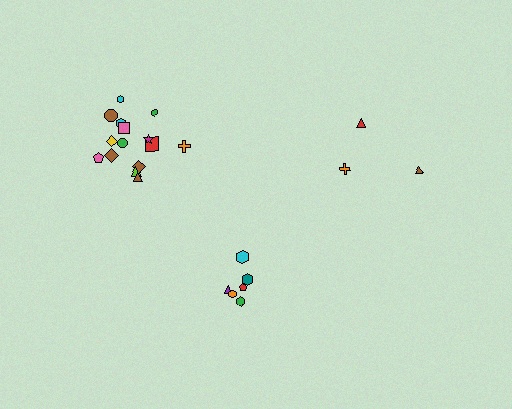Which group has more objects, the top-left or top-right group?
The top-left group.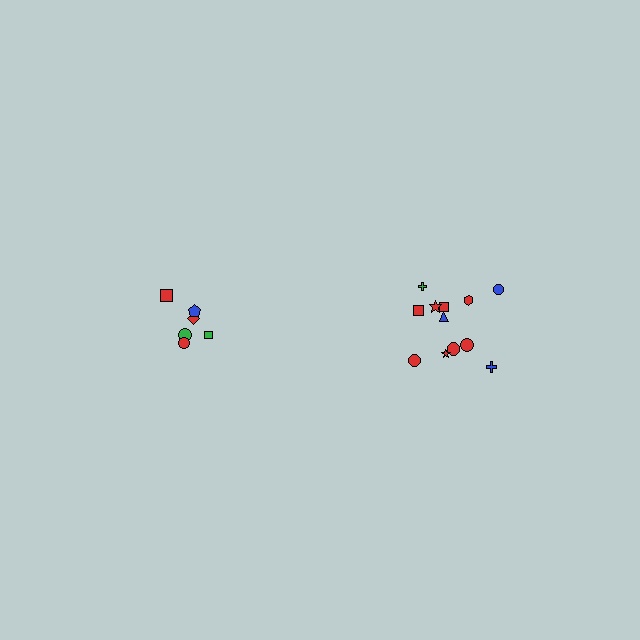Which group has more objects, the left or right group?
The right group.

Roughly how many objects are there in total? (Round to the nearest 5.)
Roughly 20 objects in total.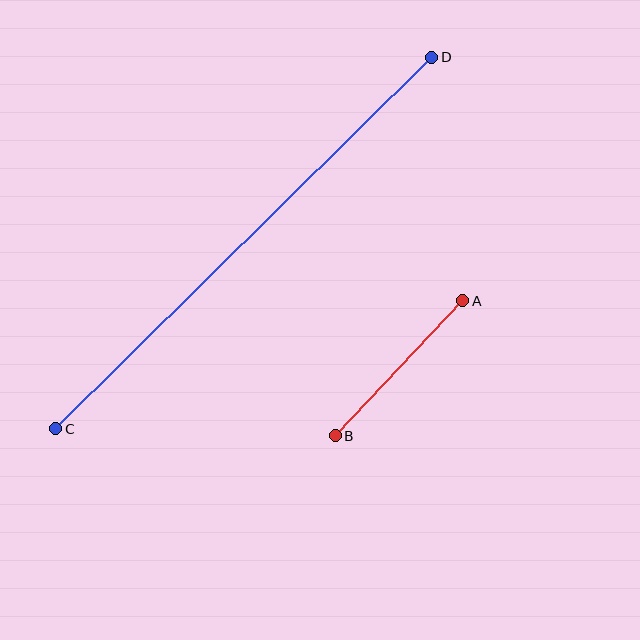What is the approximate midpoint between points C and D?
The midpoint is at approximately (244, 243) pixels.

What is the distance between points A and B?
The distance is approximately 186 pixels.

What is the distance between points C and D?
The distance is approximately 528 pixels.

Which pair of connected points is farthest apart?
Points C and D are farthest apart.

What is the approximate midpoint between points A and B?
The midpoint is at approximately (399, 368) pixels.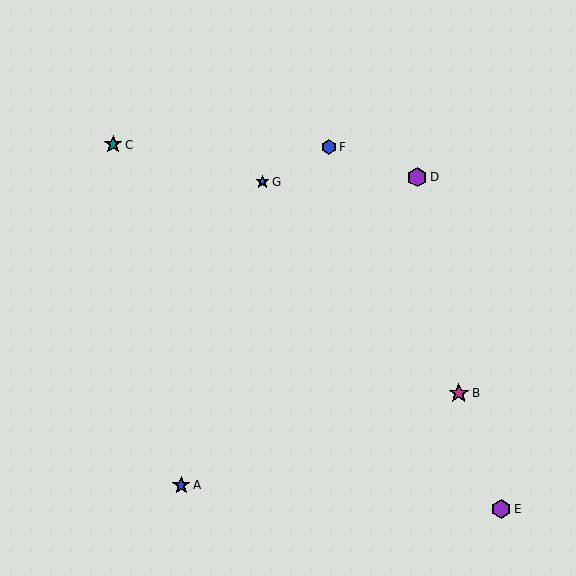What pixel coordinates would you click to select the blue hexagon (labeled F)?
Click at (329, 147) to select the blue hexagon F.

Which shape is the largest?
The magenta star (labeled B) is the largest.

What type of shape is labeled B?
Shape B is a magenta star.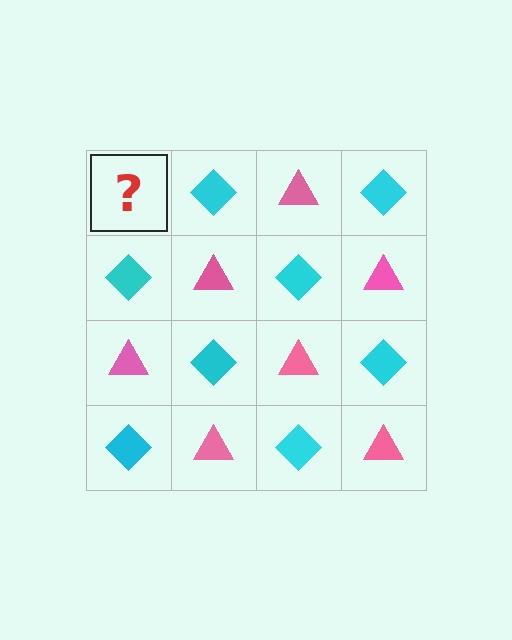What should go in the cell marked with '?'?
The missing cell should contain a pink triangle.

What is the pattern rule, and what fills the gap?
The rule is that it alternates pink triangle and cyan diamond in a checkerboard pattern. The gap should be filled with a pink triangle.